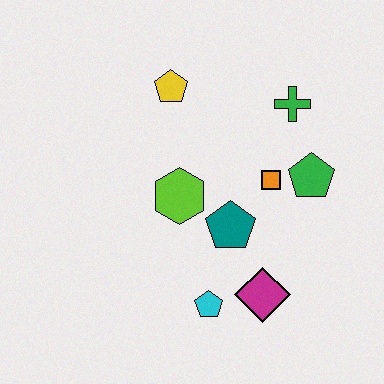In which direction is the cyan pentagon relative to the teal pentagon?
The cyan pentagon is below the teal pentagon.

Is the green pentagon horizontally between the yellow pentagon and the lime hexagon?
No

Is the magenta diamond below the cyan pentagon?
No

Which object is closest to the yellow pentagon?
The lime hexagon is closest to the yellow pentagon.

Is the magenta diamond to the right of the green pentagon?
No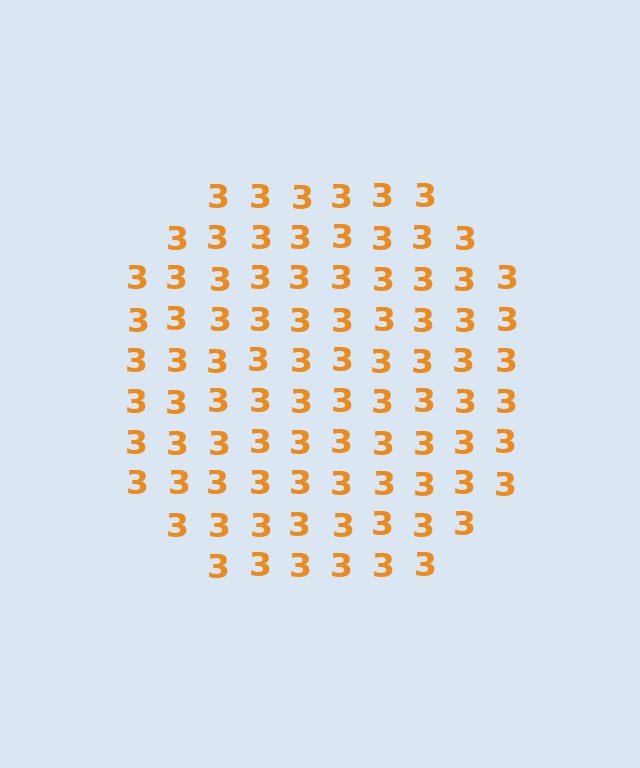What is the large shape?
The large shape is a circle.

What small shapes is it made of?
It is made of small digit 3's.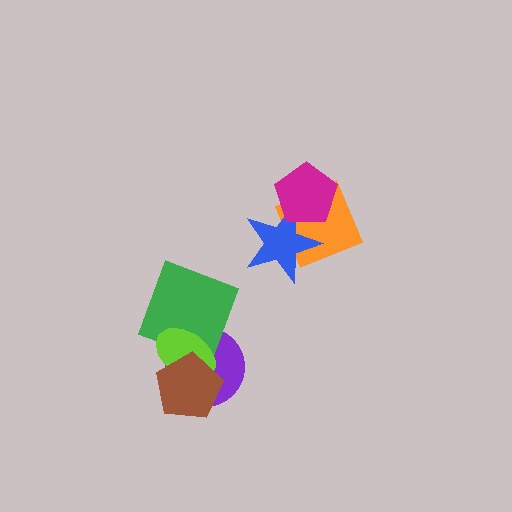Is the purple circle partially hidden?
Yes, it is partially covered by another shape.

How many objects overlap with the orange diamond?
2 objects overlap with the orange diamond.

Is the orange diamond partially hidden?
Yes, it is partially covered by another shape.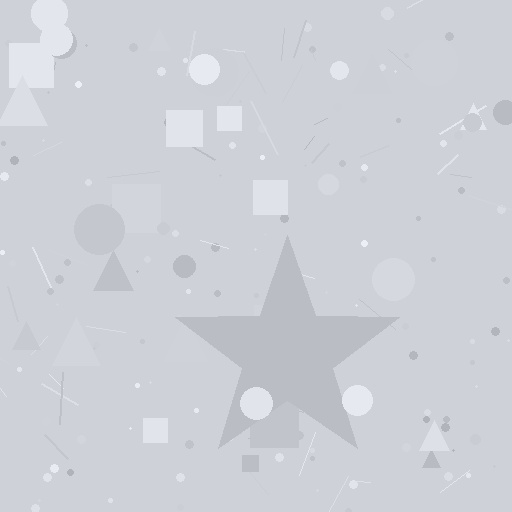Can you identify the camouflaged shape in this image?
The camouflaged shape is a star.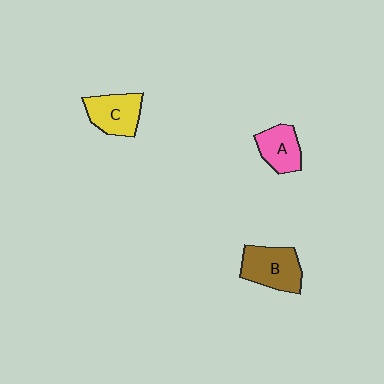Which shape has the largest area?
Shape B (brown).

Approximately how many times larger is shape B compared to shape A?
Approximately 1.4 times.